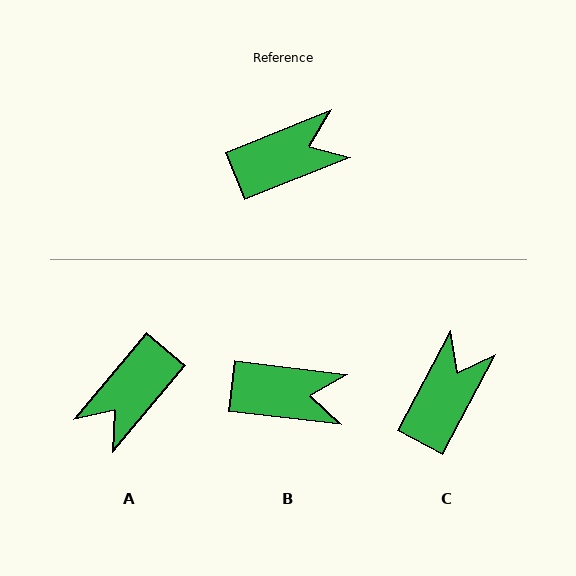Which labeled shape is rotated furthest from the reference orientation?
A, about 152 degrees away.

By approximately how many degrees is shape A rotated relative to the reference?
Approximately 152 degrees clockwise.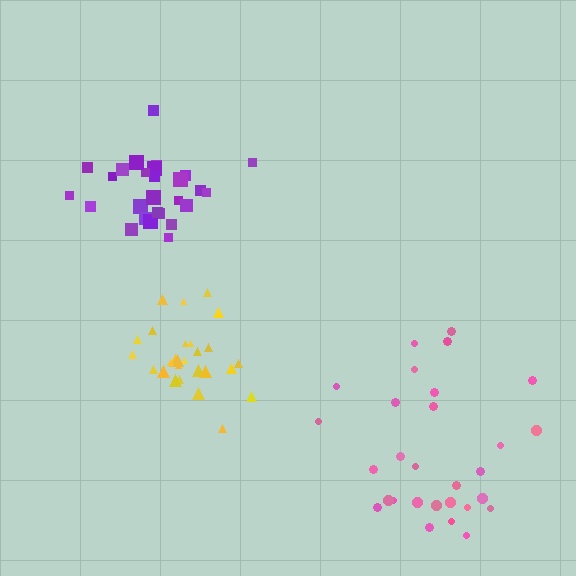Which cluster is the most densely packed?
Purple.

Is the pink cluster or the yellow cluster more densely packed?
Yellow.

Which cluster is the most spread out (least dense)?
Pink.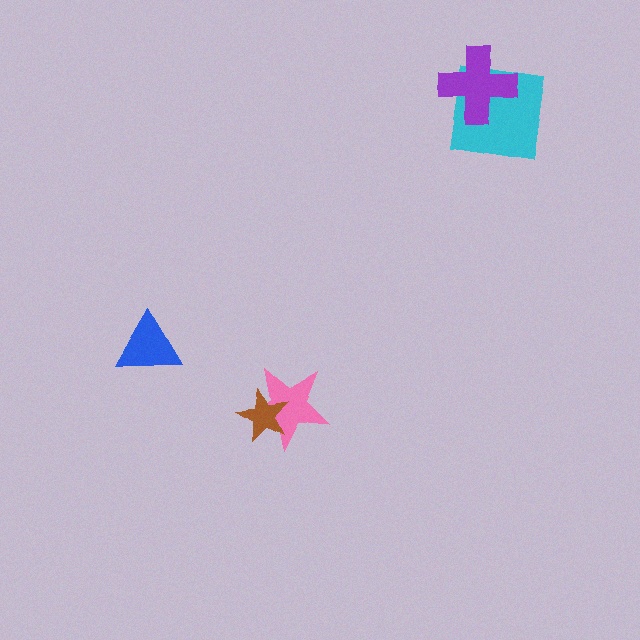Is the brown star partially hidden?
No, no other shape covers it.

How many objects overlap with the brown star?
1 object overlaps with the brown star.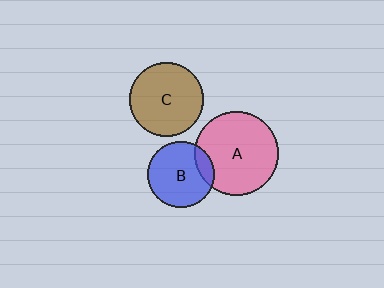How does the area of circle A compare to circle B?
Approximately 1.6 times.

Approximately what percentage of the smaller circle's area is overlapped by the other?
Approximately 15%.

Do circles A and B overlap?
Yes.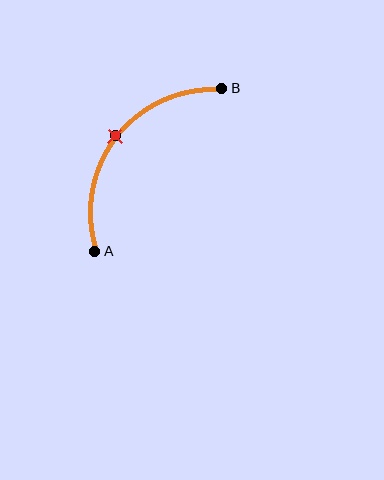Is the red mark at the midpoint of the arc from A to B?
Yes. The red mark lies on the arc at equal arc-length from both A and B — it is the arc midpoint.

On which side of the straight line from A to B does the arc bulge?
The arc bulges above and to the left of the straight line connecting A and B.